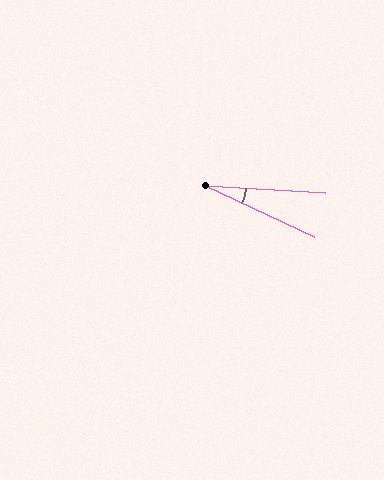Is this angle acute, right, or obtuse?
It is acute.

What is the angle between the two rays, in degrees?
Approximately 22 degrees.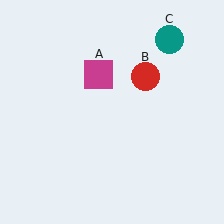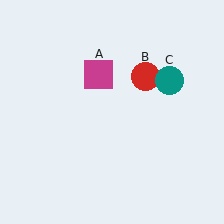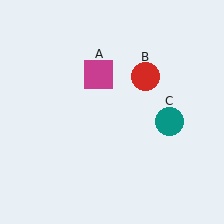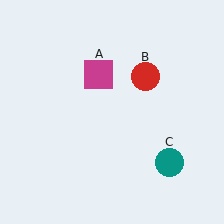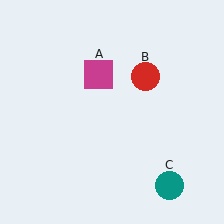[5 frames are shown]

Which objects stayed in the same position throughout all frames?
Magenta square (object A) and red circle (object B) remained stationary.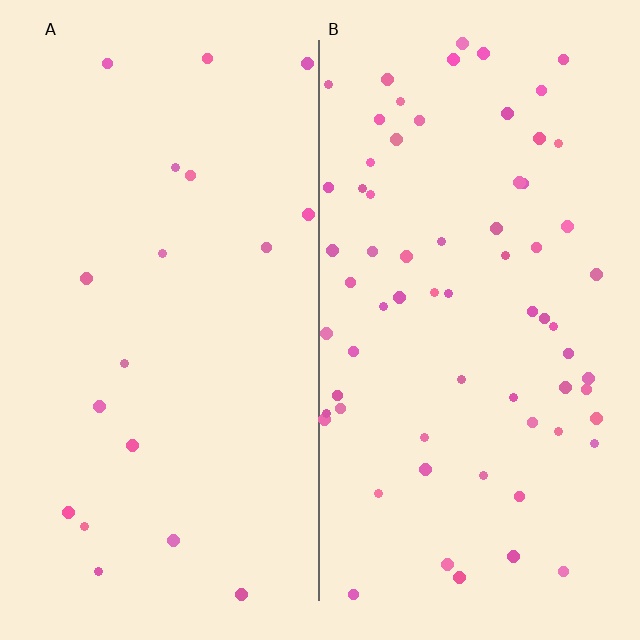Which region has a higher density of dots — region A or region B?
B (the right).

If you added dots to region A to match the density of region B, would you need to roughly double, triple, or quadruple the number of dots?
Approximately quadruple.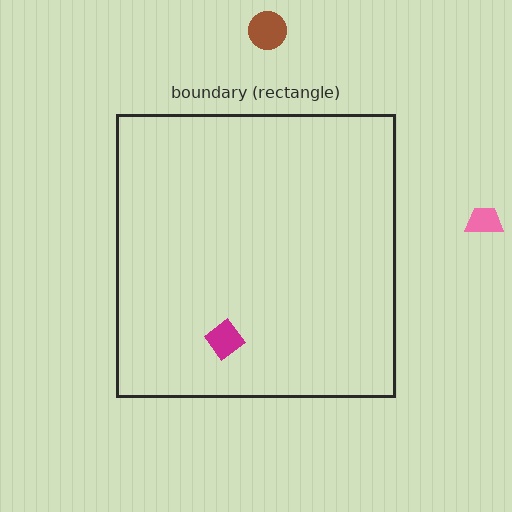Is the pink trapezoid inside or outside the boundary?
Outside.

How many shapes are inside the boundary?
1 inside, 2 outside.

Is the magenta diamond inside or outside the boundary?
Inside.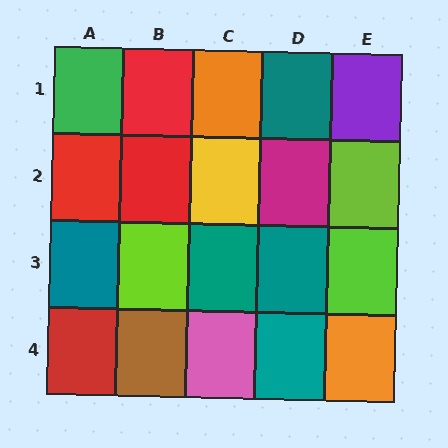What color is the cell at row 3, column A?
Teal.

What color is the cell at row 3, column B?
Lime.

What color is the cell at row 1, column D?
Teal.